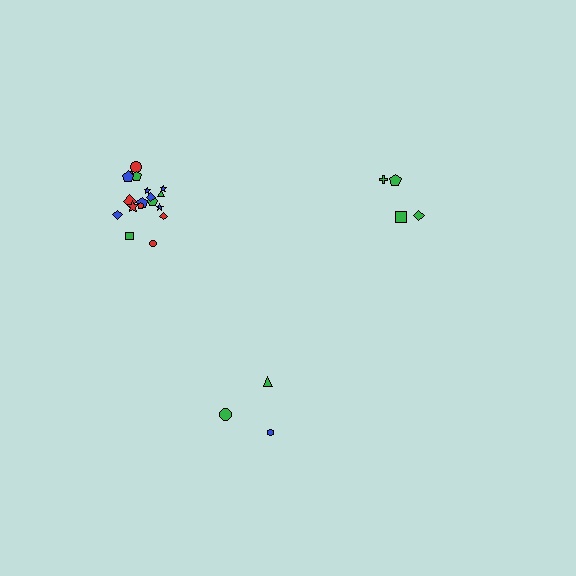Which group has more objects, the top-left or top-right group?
The top-left group.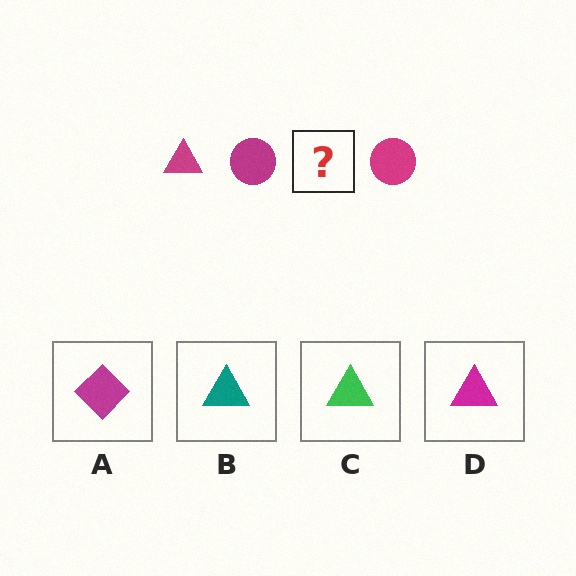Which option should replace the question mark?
Option D.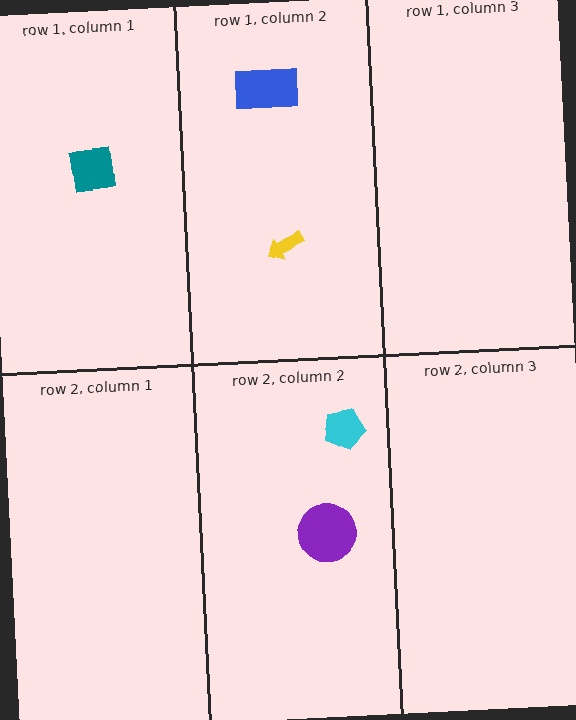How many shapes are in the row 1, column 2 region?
2.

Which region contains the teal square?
The row 1, column 1 region.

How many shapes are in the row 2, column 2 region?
2.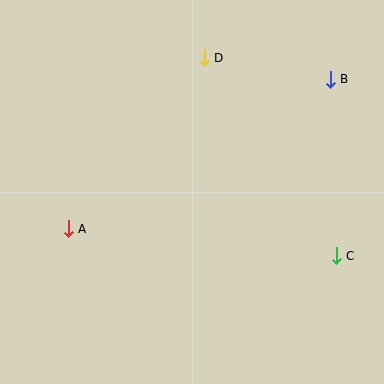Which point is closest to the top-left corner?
Point D is closest to the top-left corner.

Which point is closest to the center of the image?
Point A at (68, 229) is closest to the center.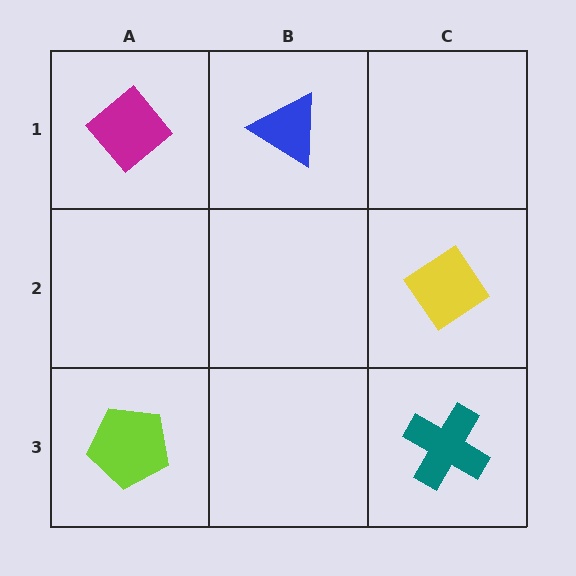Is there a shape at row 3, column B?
No, that cell is empty.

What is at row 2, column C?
A yellow diamond.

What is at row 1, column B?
A blue triangle.